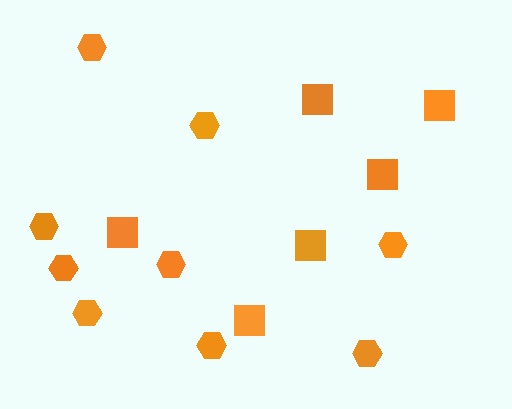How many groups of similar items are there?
There are 2 groups: one group of hexagons (9) and one group of squares (6).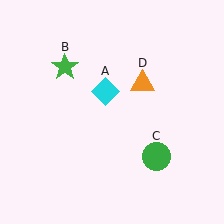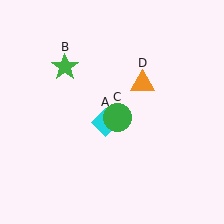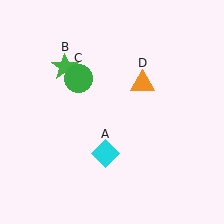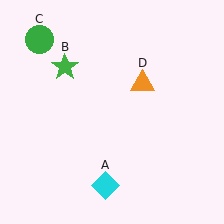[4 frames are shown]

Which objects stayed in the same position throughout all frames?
Green star (object B) and orange triangle (object D) remained stationary.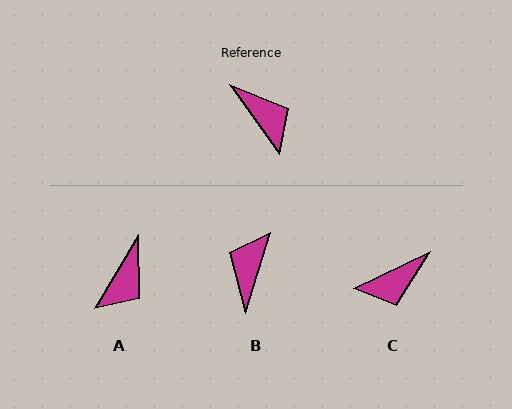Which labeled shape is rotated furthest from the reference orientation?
B, about 127 degrees away.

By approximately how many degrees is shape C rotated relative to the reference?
Approximately 100 degrees clockwise.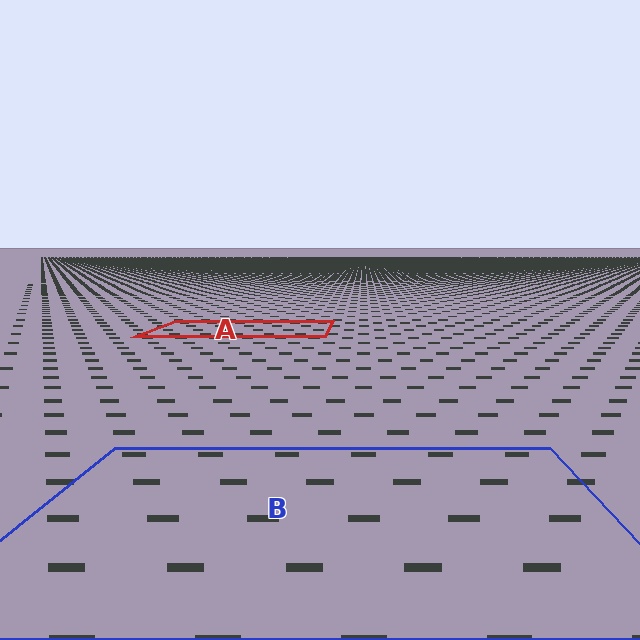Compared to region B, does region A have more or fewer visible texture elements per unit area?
Region A has more texture elements per unit area — they are packed more densely because it is farther away.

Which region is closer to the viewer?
Region B is closer. The texture elements there are larger and more spread out.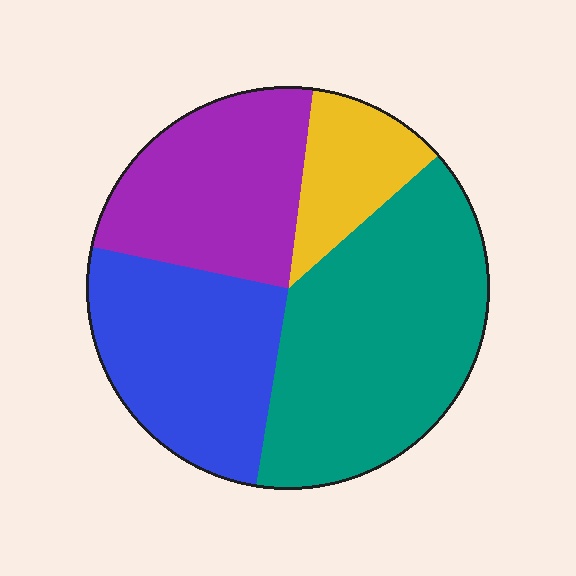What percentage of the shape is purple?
Purple takes up about one quarter (1/4) of the shape.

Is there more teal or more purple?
Teal.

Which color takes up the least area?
Yellow, at roughly 10%.